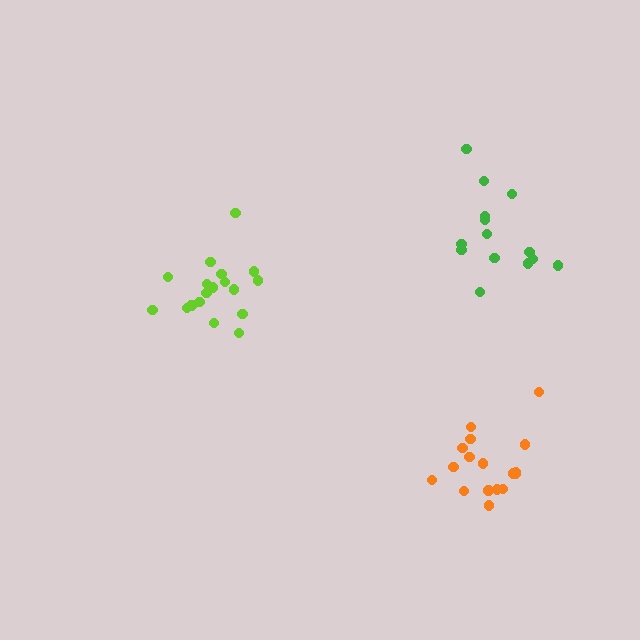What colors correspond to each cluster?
The clusters are colored: lime, orange, green.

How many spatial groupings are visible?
There are 3 spatial groupings.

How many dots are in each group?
Group 1: 18 dots, Group 2: 17 dots, Group 3: 14 dots (49 total).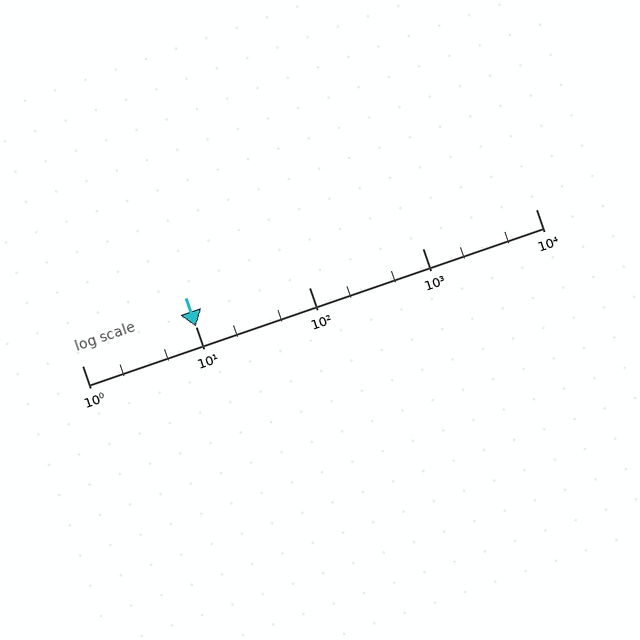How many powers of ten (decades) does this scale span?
The scale spans 4 decades, from 1 to 10000.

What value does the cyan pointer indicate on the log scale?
The pointer indicates approximately 10.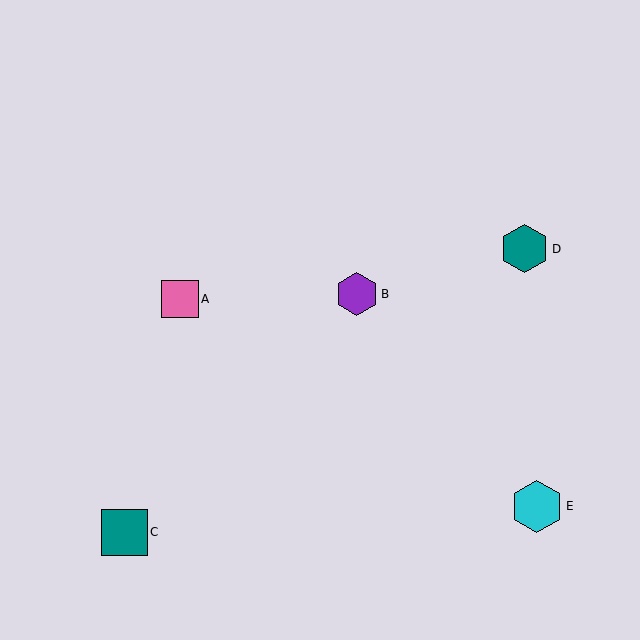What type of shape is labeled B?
Shape B is a purple hexagon.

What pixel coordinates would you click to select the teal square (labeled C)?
Click at (124, 532) to select the teal square C.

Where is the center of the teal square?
The center of the teal square is at (124, 532).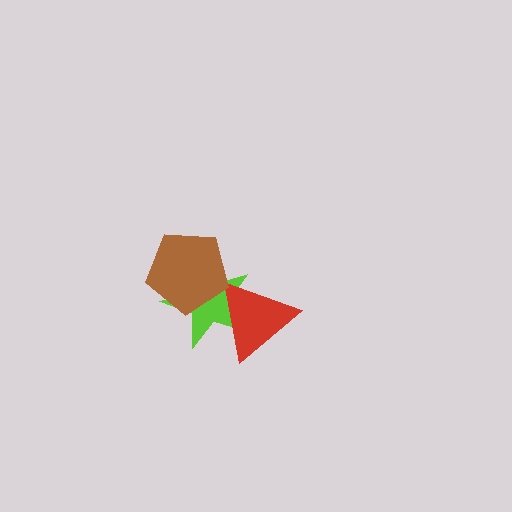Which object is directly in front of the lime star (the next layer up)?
The red triangle is directly in front of the lime star.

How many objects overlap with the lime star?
2 objects overlap with the lime star.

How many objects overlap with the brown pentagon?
1 object overlaps with the brown pentagon.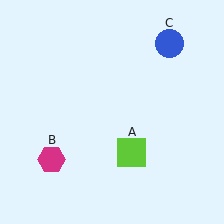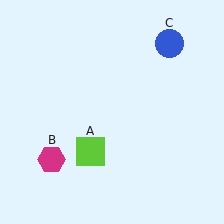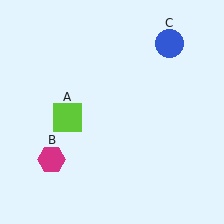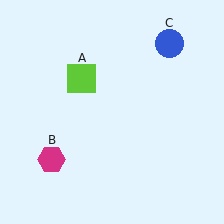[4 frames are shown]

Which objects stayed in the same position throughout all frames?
Magenta hexagon (object B) and blue circle (object C) remained stationary.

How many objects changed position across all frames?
1 object changed position: lime square (object A).